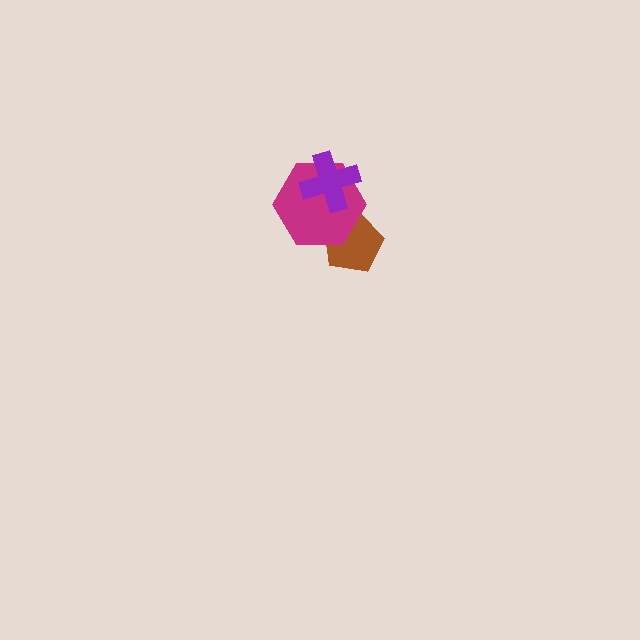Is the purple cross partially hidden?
No, no other shape covers it.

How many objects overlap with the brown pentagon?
1 object overlaps with the brown pentagon.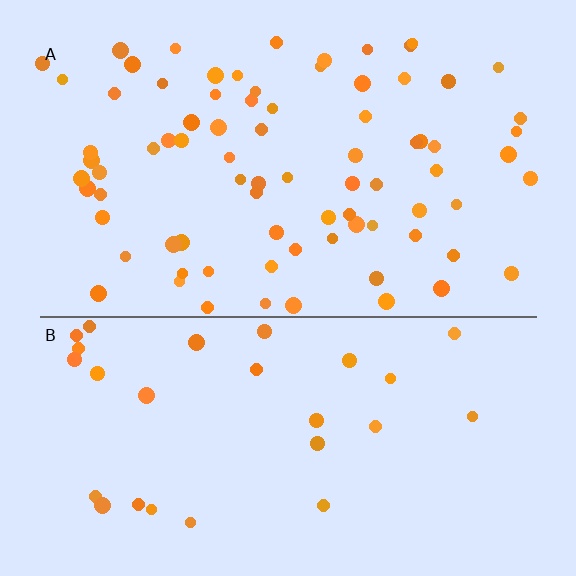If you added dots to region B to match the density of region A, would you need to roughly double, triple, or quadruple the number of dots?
Approximately triple.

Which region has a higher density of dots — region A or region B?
A (the top).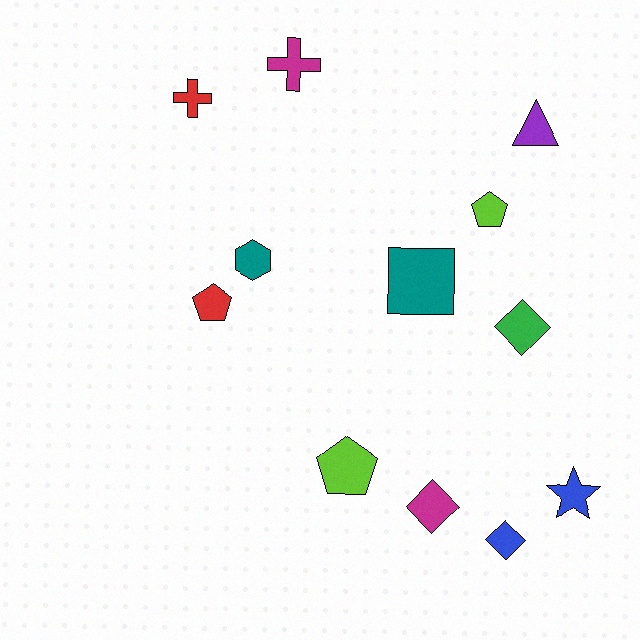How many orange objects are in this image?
There are no orange objects.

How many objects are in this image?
There are 12 objects.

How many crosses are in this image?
There are 2 crosses.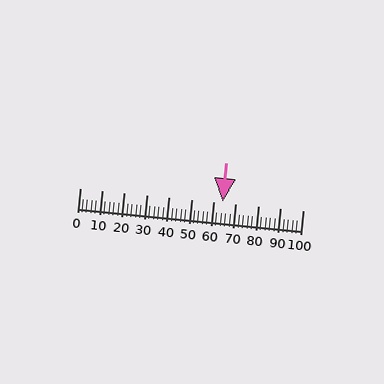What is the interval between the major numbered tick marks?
The major tick marks are spaced 10 units apart.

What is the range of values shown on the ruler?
The ruler shows values from 0 to 100.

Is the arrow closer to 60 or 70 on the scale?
The arrow is closer to 60.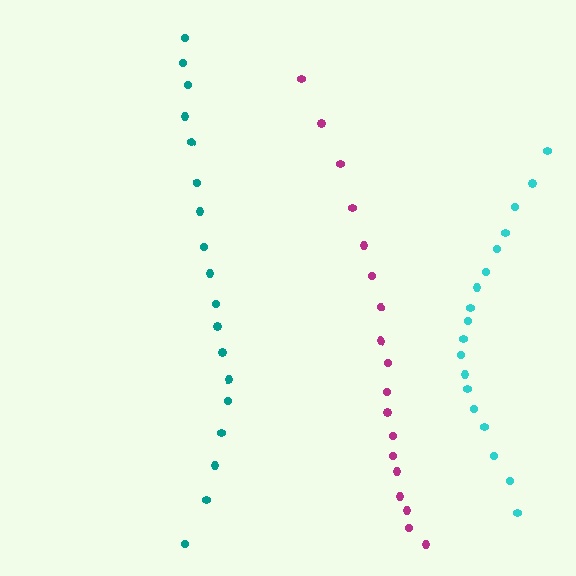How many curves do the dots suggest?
There are 3 distinct paths.